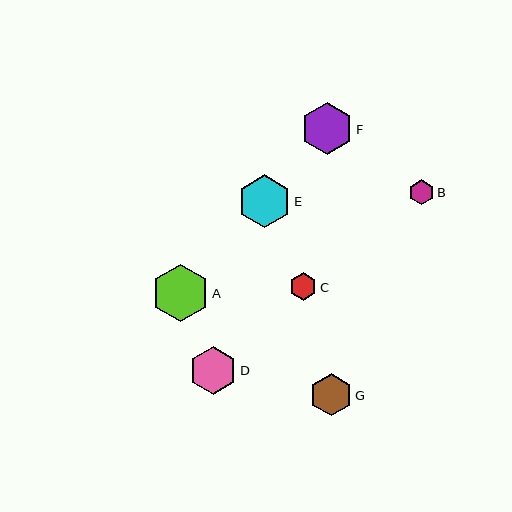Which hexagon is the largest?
Hexagon A is the largest with a size of approximately 58 pixels.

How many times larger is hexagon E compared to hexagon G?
Hexagon E is approximately 1.2 times the size of hexagon G.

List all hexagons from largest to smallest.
From largest to smallest: A, E, F, D, G, C, B.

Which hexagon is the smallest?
Hexagon B is the smallest with a size of approximately 25 pixels.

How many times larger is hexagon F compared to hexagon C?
Hexagon F is approximately 1.9 times the size of hexagon C.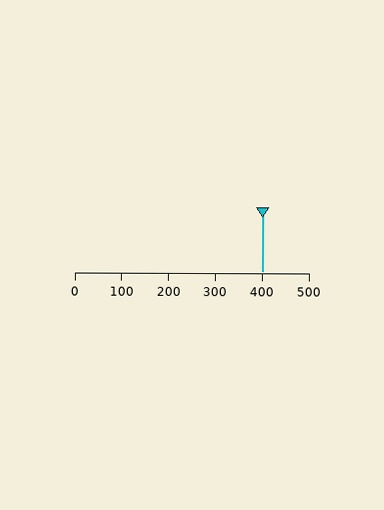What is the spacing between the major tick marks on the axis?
The major ticks are spaced 100 apart.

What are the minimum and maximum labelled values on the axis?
The axis runs from 0 to 500.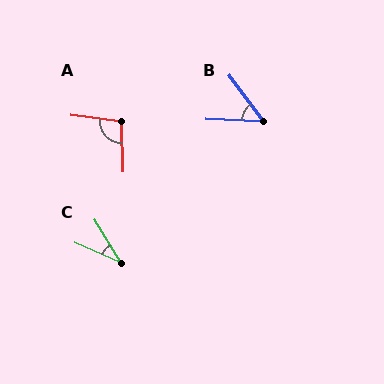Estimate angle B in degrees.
Approximately 51 degrees.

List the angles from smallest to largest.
C (36°), B (51°), A (99°).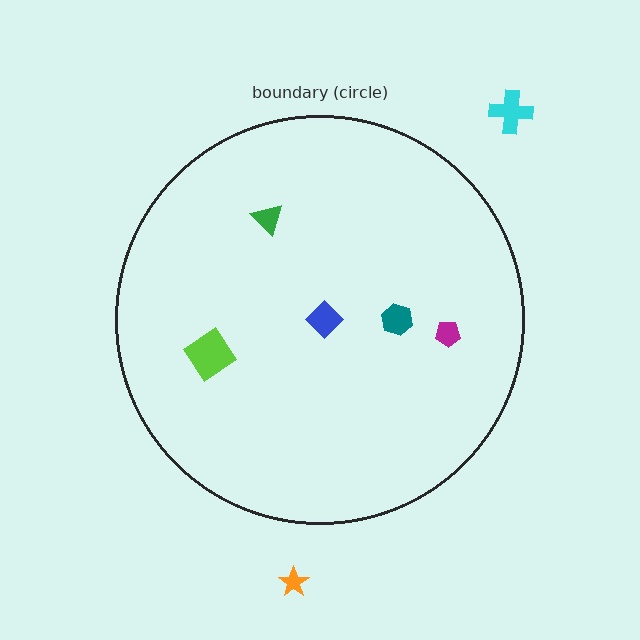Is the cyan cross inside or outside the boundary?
Outside.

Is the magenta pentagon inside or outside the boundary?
Inside.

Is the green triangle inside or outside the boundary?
Inside.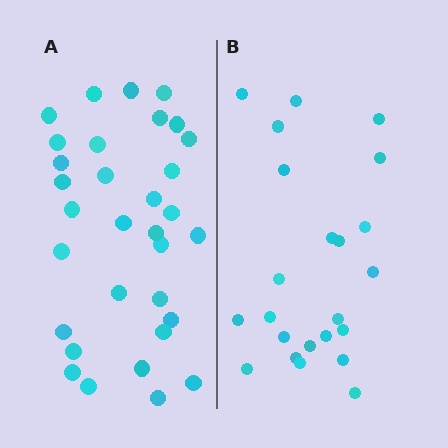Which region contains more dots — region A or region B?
Region A (the left region) has more dots.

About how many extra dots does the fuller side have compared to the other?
Region A has roughly 8 or so more dots than region B.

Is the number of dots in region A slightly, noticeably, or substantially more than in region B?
Region A has noticeably more, but not dramatically so. The ratio is roughly 1.4 to 1.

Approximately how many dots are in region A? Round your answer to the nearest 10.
About 30 dots. (The exact count is 32, which rounds to 30.)